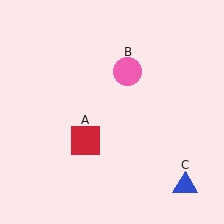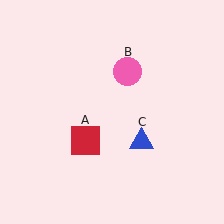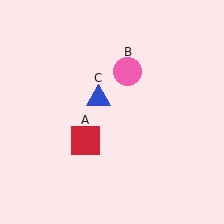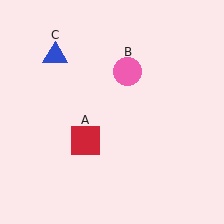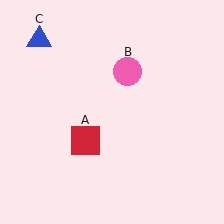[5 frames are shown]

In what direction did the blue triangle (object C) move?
The blue triangle (object C) moved up and to the left.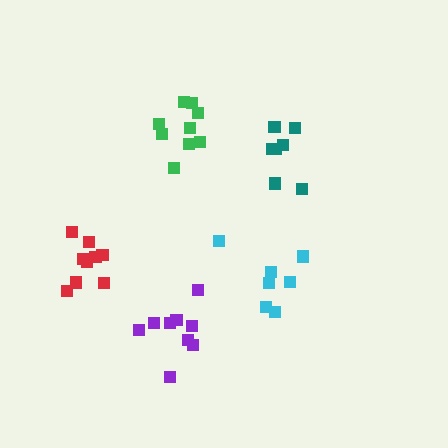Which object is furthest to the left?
The red cluster is leftmost.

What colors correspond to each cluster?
The clusters are colored: cyan, teal, green, purple, red.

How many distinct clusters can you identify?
There are 5 distinct clusters.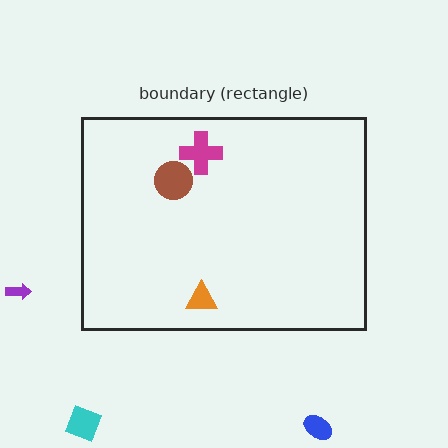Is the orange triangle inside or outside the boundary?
Inside.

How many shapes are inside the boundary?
3 inside, 3 outside.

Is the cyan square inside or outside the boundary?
Outside.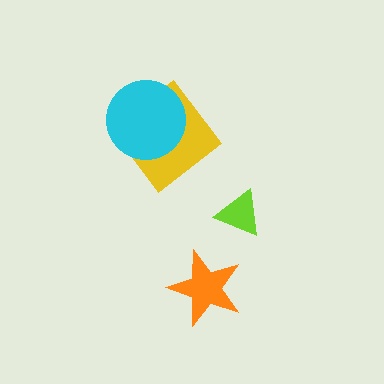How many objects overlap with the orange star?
0 objects overlap with the orange star.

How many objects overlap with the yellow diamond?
1 object overlaps with the yellow diamond.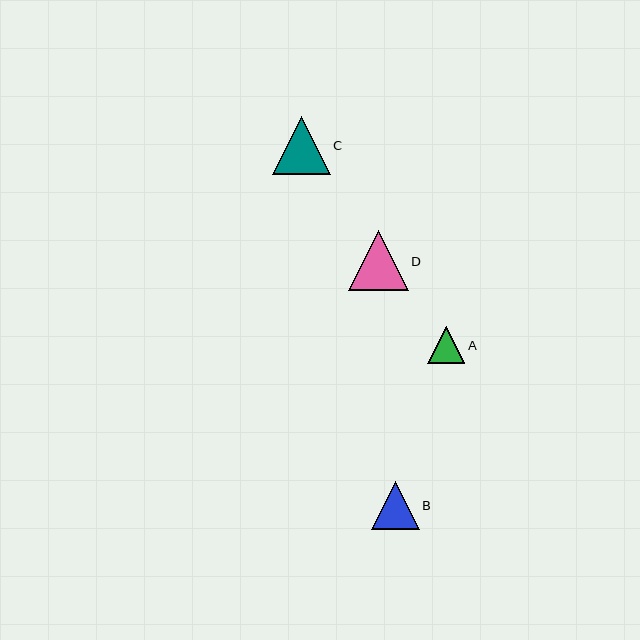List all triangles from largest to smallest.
From largest to smallest: D, C, B, A.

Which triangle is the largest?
Triangle D is the largest with a size of approximately 60 pixels.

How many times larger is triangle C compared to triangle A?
Triangle C is approximately 1.6 times the size of triangle A.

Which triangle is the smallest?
Triangle A is the smallest with a size of approximately 37 pixels.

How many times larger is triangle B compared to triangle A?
Triangle B is approximately 1.3 times the size of triangle A.